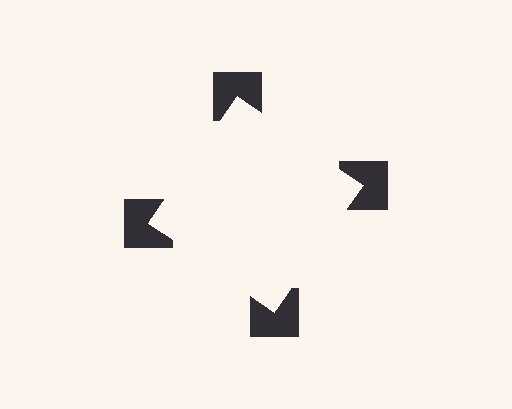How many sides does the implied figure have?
4 sides.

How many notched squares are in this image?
There are 4 — one at each vertex of the illusory square.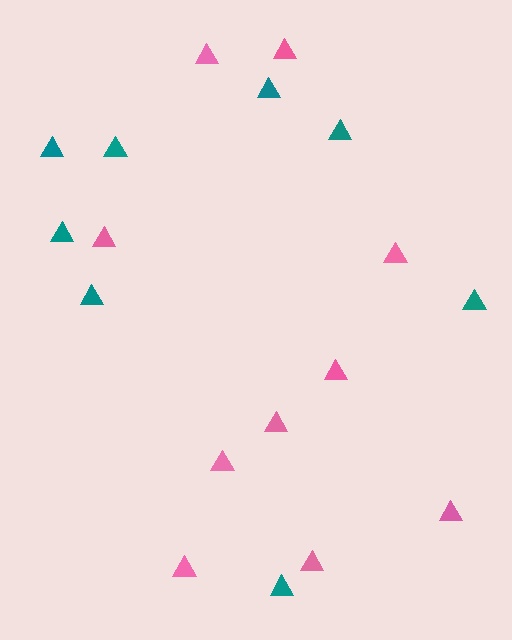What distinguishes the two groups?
There are 2 groups: one group of pink triangles (10) and one group of teal triangles (8).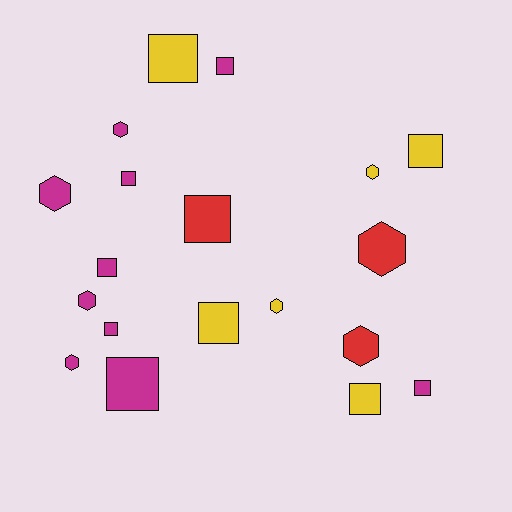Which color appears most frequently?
Magenta, with 10 objects.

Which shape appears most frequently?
Square, with 11 objects.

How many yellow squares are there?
There are 4 yellow squares.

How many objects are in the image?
There are 19 objects.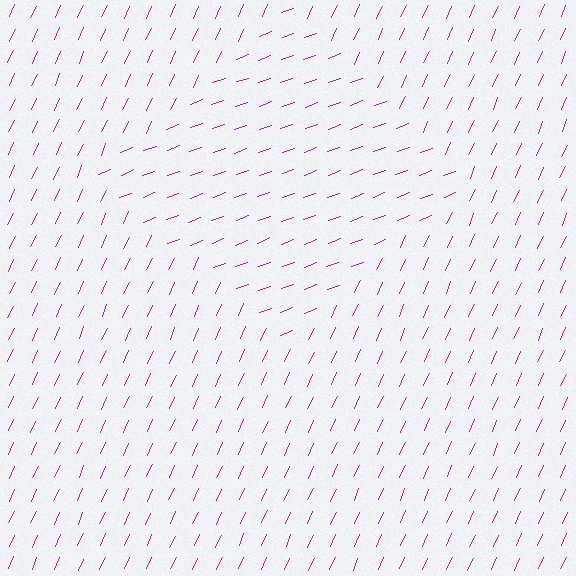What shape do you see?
I see a diamond.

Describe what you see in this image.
The image is filled with small magenta line segments. A diamond region in the image has lines oriented differently from the surrounding lines, creating a visible texture boundary.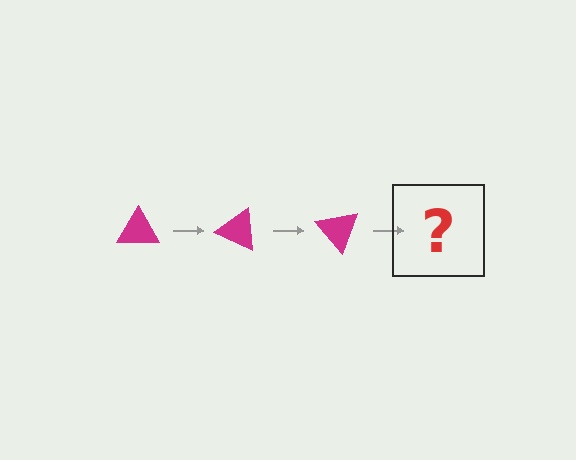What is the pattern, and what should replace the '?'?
The pattern is that the triangle rotates 25 degrees each step. The '?' should be a magenta triangle rotated 75 degrees.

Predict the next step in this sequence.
The next step is a magenta triangle rotated 75 degrees.